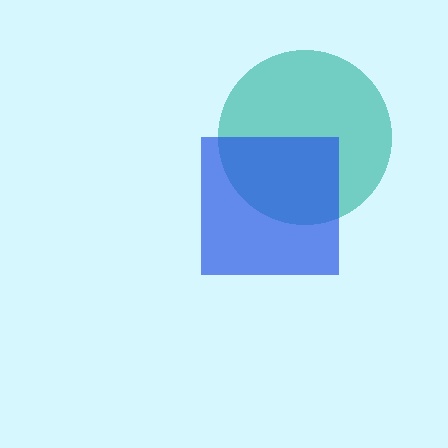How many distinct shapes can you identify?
There are 2 distinct shapes: a teal circle, a blue square.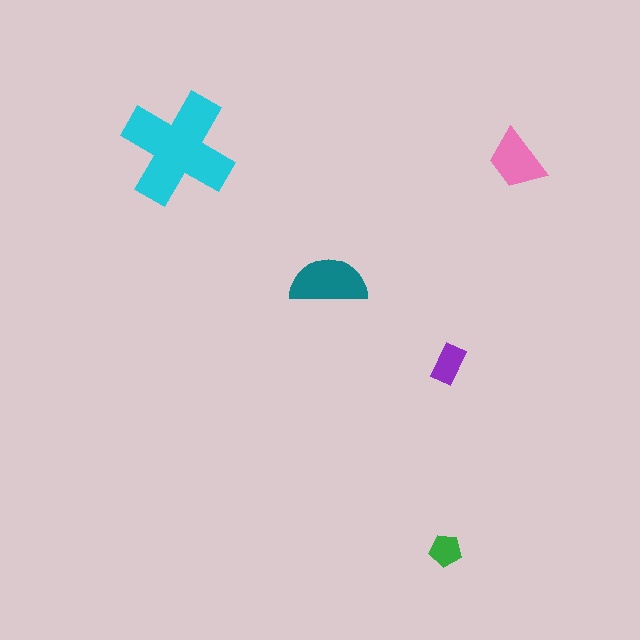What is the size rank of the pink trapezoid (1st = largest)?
3rd.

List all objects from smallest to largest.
The green pentagon, the purple rectangle, the pink trapezoid, the teal semicircle, the cyan cross.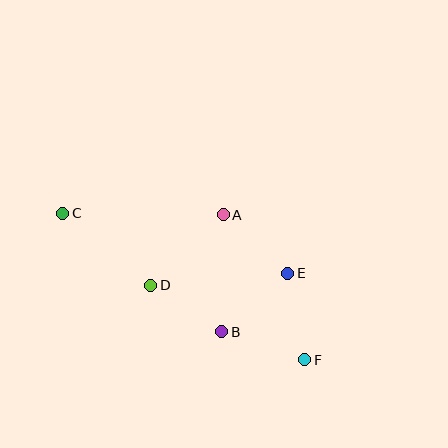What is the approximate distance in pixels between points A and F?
The distance between A and F is approximately 166 pixels.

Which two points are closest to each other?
Points B and D are closest to each other.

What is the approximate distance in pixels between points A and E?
The distance between A and E is approximately 87 pixels.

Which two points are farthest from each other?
Points C and F are farthest from each other.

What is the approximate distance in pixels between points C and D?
The distance between C and D is approximately 114 pixels.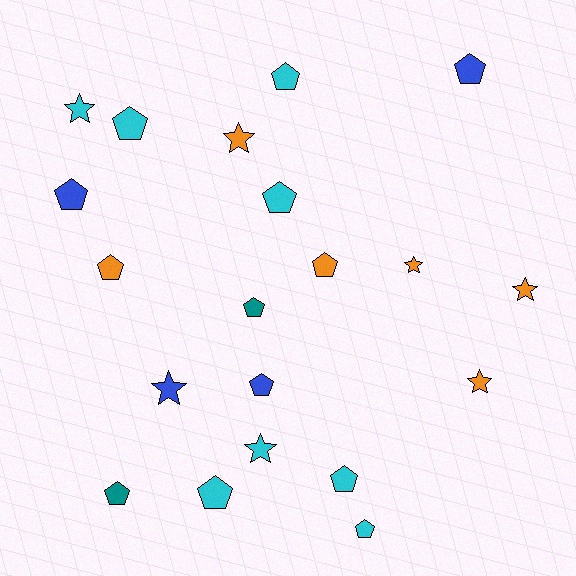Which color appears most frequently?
Cyan, with 8 objects.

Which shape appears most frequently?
Pentagon, with 13 objects.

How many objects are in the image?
There are 20 objects.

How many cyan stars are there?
There are 2 cyan stars.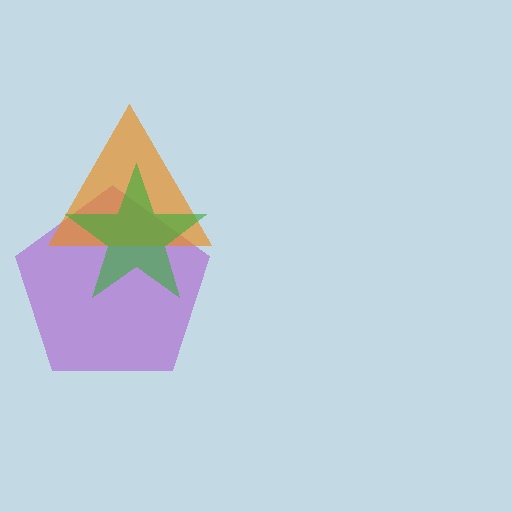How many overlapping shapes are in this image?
There are 3 overlapping shapes in the image.